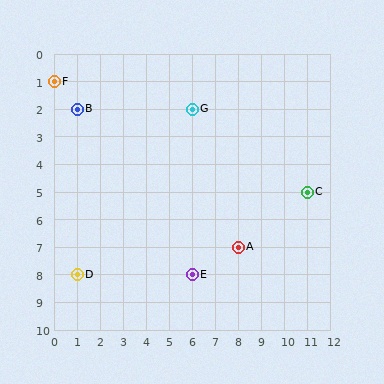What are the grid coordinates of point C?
Point C is at grid coordinates (11, 5).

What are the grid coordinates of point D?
Point D is at grid coordinates (1, 8).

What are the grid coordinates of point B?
Point B is at grid coordinates (1, 2).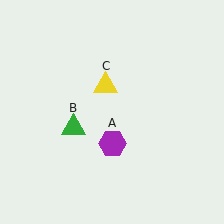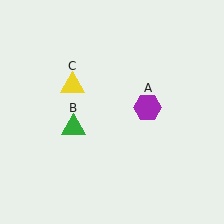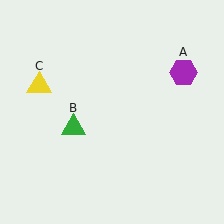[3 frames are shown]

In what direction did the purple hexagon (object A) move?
The purple hexagon (object A) moved up and to the right.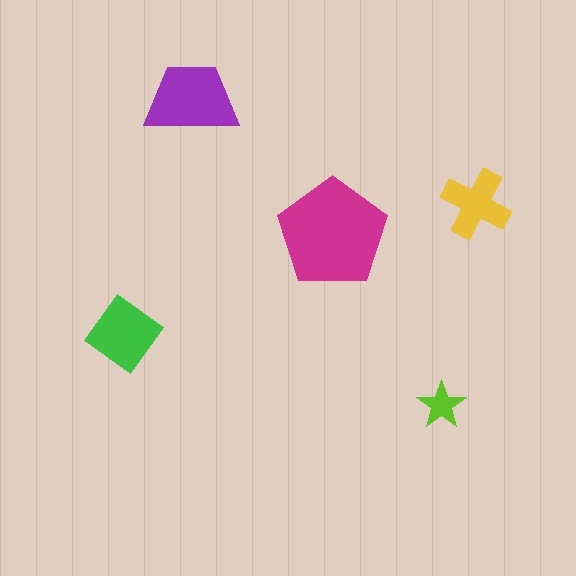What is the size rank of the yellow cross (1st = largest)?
4th.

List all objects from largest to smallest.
The magenta pentagon, the purple trapezoid, the green diamond, the yellow cross, the lime star.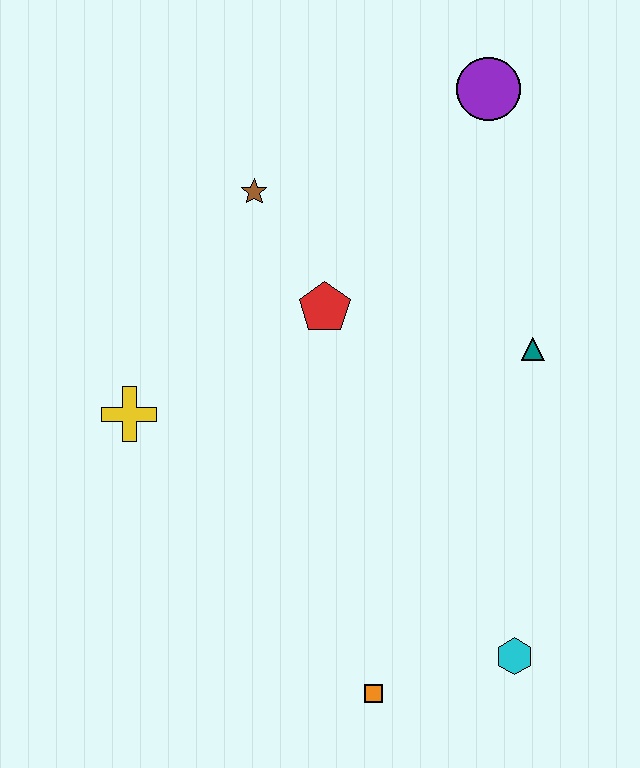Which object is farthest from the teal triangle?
The yellow cross is farthest from the teal triangle.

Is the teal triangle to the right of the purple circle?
Yes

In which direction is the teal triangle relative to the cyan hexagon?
The teal triangle is above the cyan hexagon.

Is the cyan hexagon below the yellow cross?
Yes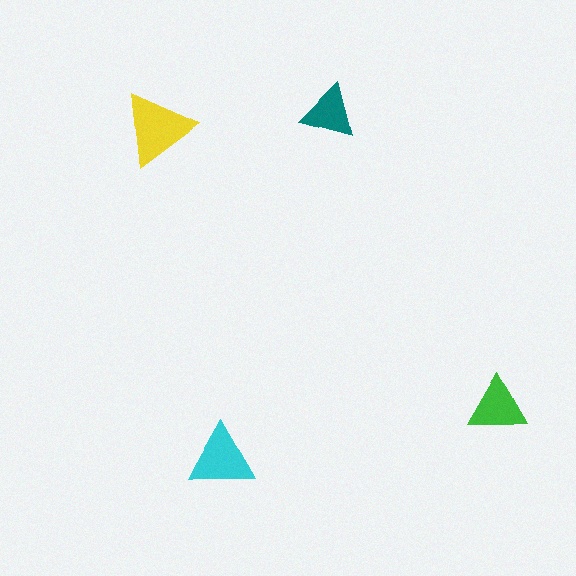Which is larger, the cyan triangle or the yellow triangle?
The yellow one.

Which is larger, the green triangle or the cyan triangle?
The cyan one.